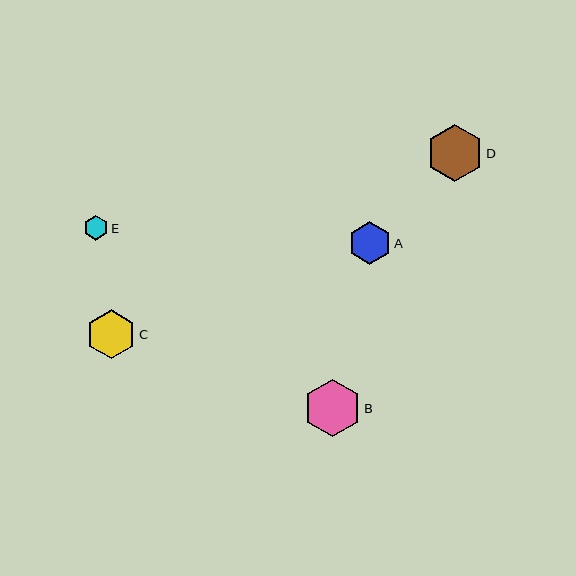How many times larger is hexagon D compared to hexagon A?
Hexagon D is approximately 1.3 times the size of hexagon A.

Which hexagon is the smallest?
Hexagon E is the smallest with a size of approximately 25 pixels.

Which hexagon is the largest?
Hexagon B is the largest with a size of approximately 58 pixels.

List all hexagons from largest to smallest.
From largest to smallest: B, D, C, A, E.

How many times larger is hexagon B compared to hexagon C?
Hexagon B is approximately 1.2 times the size of hexagon C.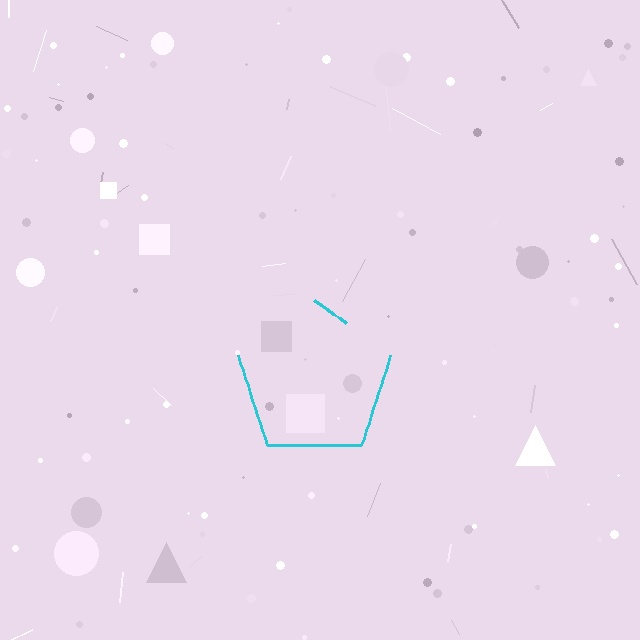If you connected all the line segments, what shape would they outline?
They would outline a pentagon.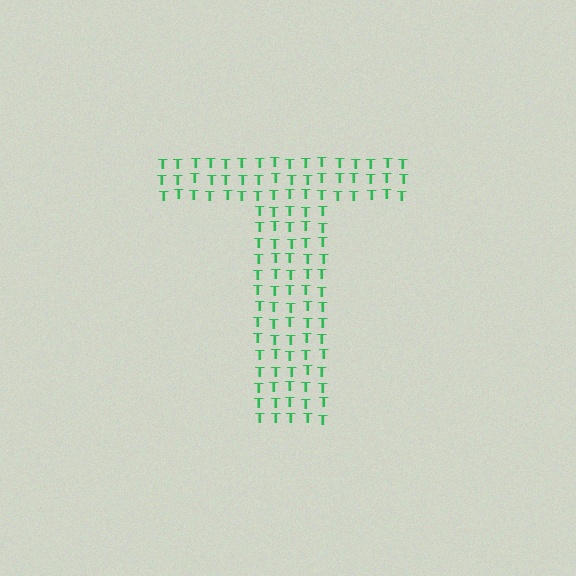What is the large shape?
The large shape is the letter T.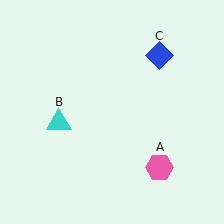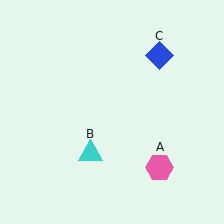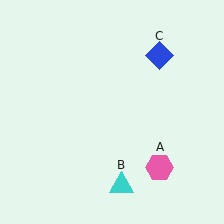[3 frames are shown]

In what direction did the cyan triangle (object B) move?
The cyan triangle (object B) moved down and to the right.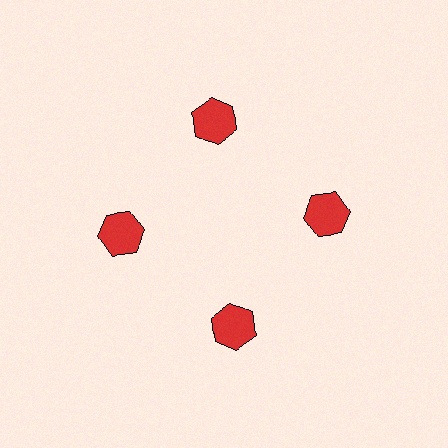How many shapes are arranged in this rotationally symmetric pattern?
There are 4 shapes, arranged in 4 groups of 1.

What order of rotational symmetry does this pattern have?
This pattern has 4-fold rotational symmetry.